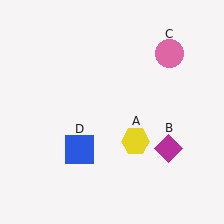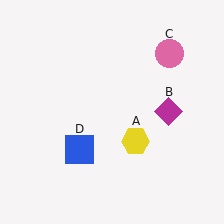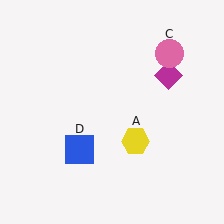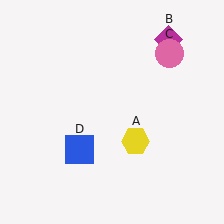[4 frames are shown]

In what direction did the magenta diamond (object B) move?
The magenta diamond (object B) moved up.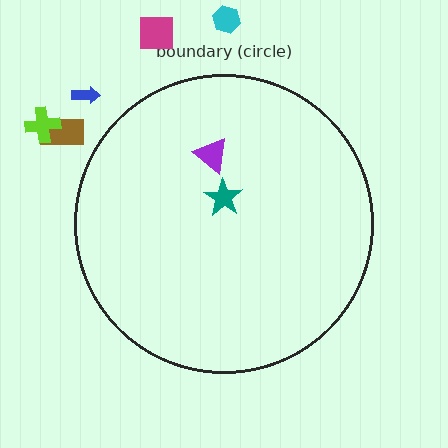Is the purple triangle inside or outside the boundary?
Inside.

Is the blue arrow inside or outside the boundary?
Outside.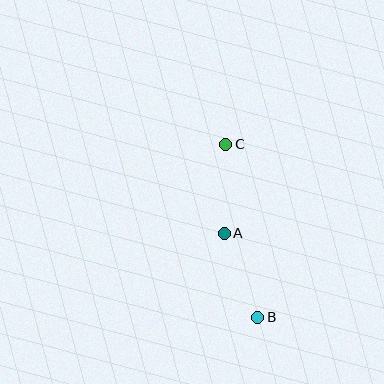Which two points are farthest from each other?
Points B and C are farthest from each other.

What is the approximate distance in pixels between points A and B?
The distance between A and B is approximately 90 pixels.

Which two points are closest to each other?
Points A and C are closest to each other.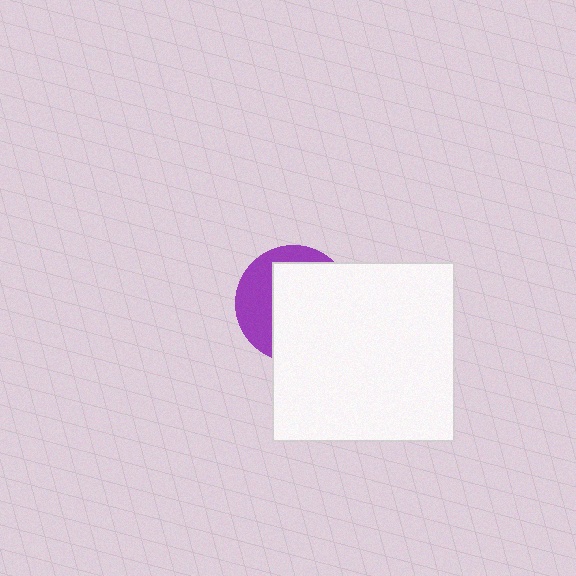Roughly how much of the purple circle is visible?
A small part of it is visible (roughly 34%).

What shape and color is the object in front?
The object in front is a white rectangle.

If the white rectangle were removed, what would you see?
You would see the complete purple circle.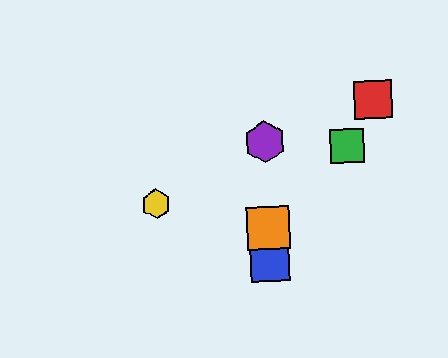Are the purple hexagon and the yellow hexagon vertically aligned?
No, the purple hexagon is at x≈264 and the yellow hexagon is at x≈156.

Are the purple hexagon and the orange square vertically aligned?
Yes, both are at x≈264.